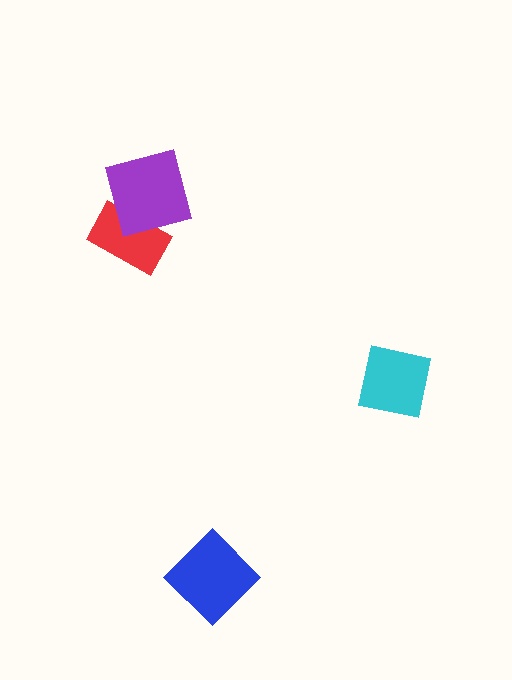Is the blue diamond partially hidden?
No, no other shape covers it.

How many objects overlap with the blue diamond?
0 objects overlap with the blue diamond.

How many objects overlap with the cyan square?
0 objects overlap with the cyan square.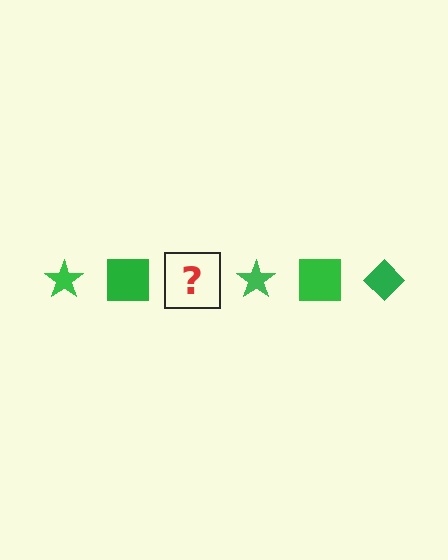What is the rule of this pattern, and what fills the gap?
The rule is that the pattern cycles through star, square, diamond shapes in green. The gap should be filled with a green diamond.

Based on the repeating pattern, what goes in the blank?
The blank should be a green diamond.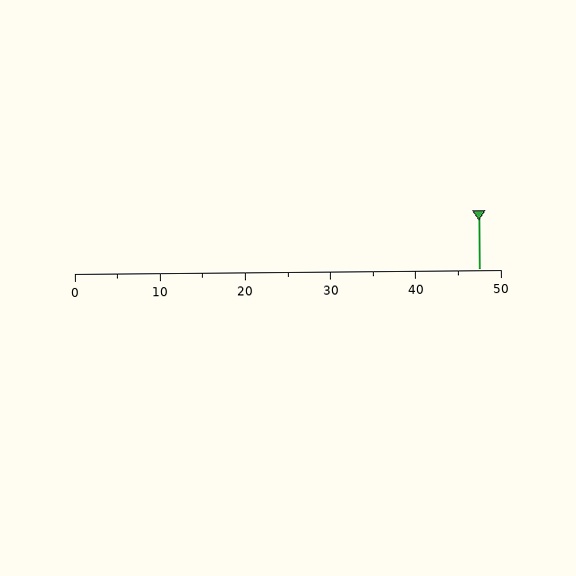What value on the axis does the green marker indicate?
The marker indicates approximately 47.5.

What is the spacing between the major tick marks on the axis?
The major ticks are spaced 10 apart.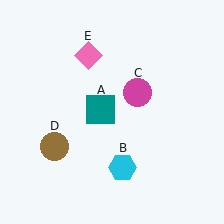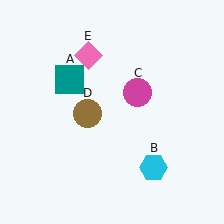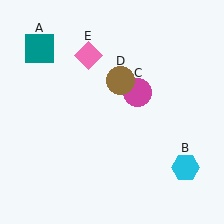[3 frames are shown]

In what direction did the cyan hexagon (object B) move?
The cyan hexagon (object B) moved right.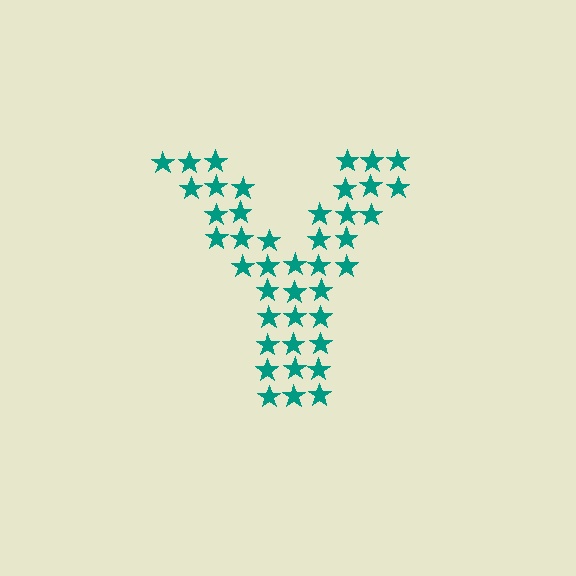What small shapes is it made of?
It is made of small stars.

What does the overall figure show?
The overall figure shows the letter Y.